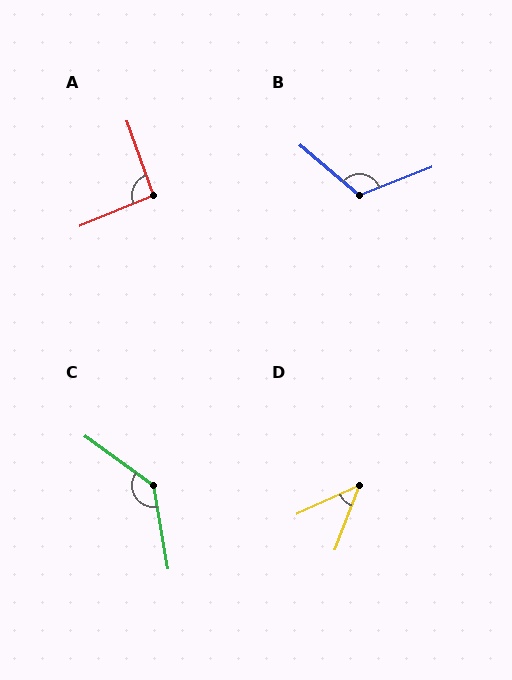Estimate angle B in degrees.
Approximately 118 degrees.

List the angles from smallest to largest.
D (45°), A (93°), B (118°), C (136°).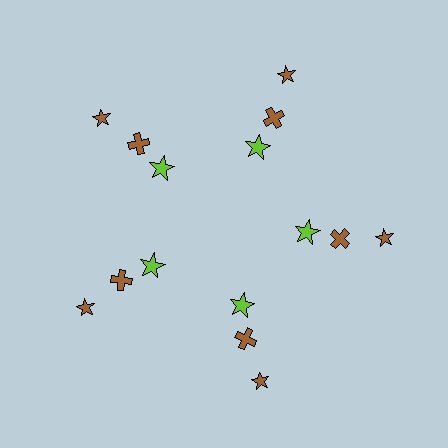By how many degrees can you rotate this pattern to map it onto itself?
The pattern maps onto itself every 72 degrees of rotation.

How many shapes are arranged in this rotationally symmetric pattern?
There are 15 shapes, arranged in 5 groups of 3.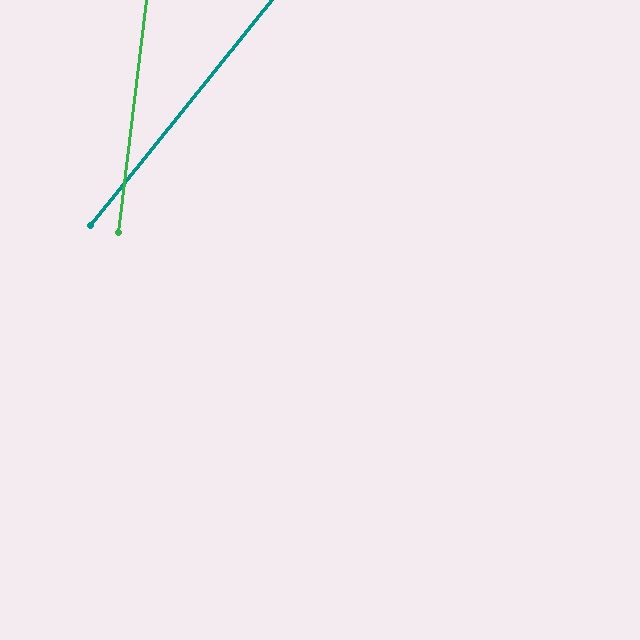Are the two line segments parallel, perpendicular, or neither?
Neither parallel nor perpendicular — they differ by about 32°.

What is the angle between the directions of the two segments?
Approximately 32 degrees.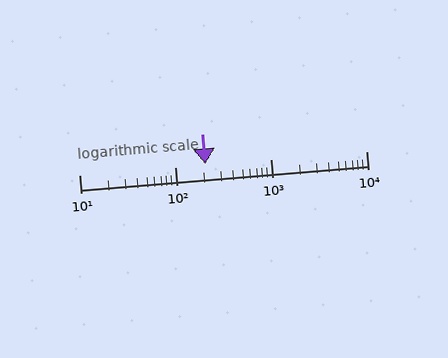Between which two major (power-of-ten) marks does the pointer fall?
The pointer is between 100 and 1000.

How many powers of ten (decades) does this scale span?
The scale spans 3 decades, from 10 to 10000.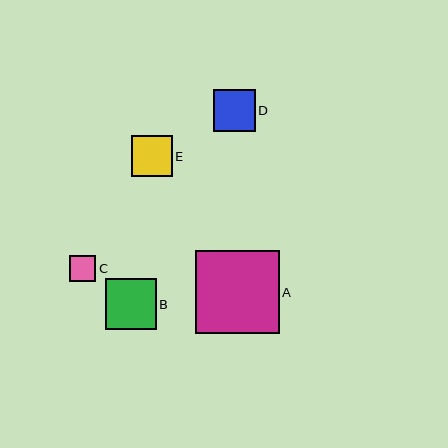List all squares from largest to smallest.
From largest to smallest: A, B, D, E, C.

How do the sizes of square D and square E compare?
Square D and square E are approximately the same size.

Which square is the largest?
Square A is the largest with a size of approximately 83 pixels.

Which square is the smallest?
Square C is the smallest with a size of approximately 26 pixels.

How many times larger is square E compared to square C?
Square E is approximately 1.6 times the size of square C.